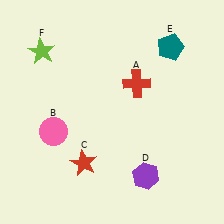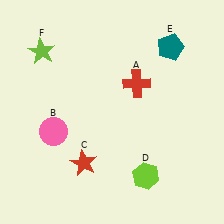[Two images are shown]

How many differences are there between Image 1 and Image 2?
There is 1 difference between the two images.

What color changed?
The hexagon (D) changed from purple in Image 1 to lime in Image 2.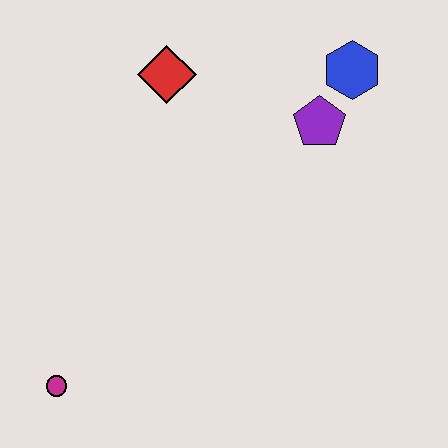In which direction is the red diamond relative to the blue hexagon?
The red diamond is to the left of the blue hexagon.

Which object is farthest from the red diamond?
The magenta circle is farthest from the red diamond.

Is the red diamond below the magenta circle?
No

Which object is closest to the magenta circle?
The red diamond is closest to the magenta circle.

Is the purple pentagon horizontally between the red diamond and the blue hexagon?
Yes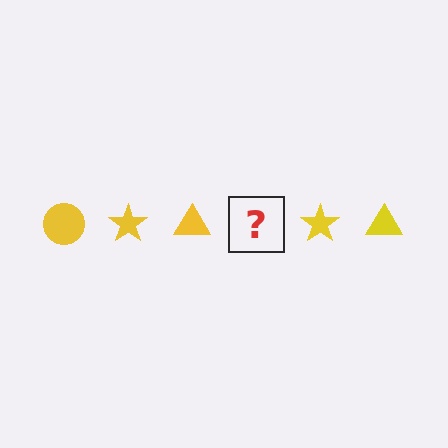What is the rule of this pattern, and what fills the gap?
The rule is that the pattern cycles through circle, star, triangle shapes in yellow. The gap should be filled with a yellow circle.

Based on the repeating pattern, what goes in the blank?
The blank should be a yellow circle.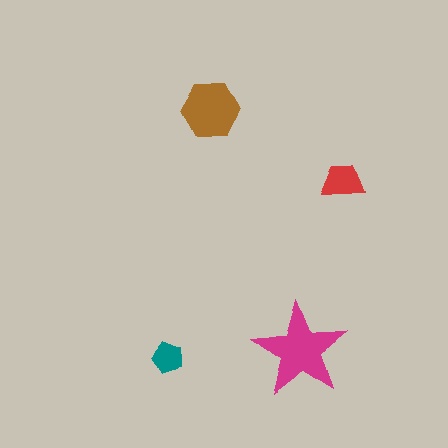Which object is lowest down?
The teal pentagon is bottommost.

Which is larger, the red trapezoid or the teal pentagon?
The red trapezoid.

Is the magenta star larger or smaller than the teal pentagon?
Larger.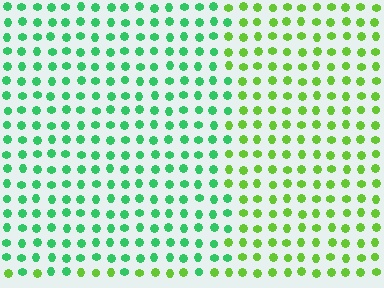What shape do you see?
I see a rectangle.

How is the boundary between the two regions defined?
The boundary is defined purely by a slight shift in hue (about 41 degrees). Spacing, size, and orientation are identical on both sides.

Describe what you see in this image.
The image is filled with small lime elements in a uniform arrangement. A rectangle-shaped region is visible where the elements are tinted to a slightly different hue, forming a subtle color boundary.